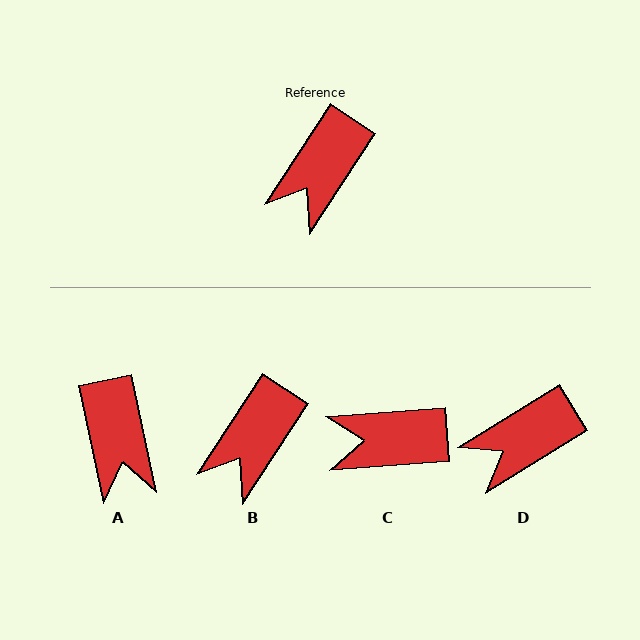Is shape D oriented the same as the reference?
No, it is off by about 25 degrees.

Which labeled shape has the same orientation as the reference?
B.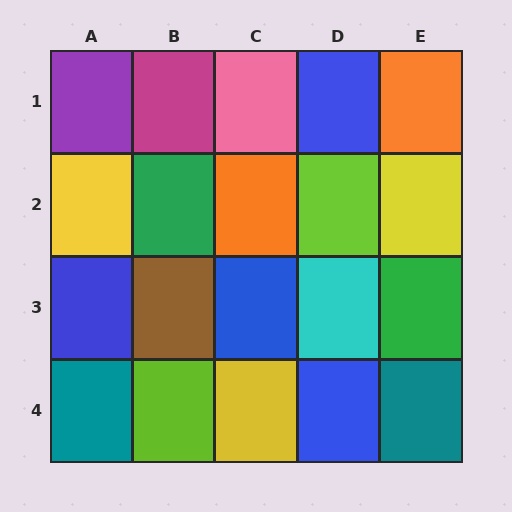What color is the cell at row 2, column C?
Orange.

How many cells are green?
2 cells are green.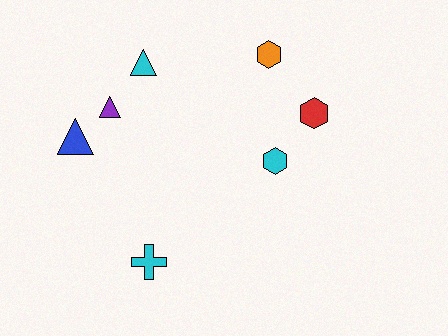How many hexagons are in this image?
There are 3 hexagons.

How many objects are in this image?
There are 7 objects.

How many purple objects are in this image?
There is 1 purple object.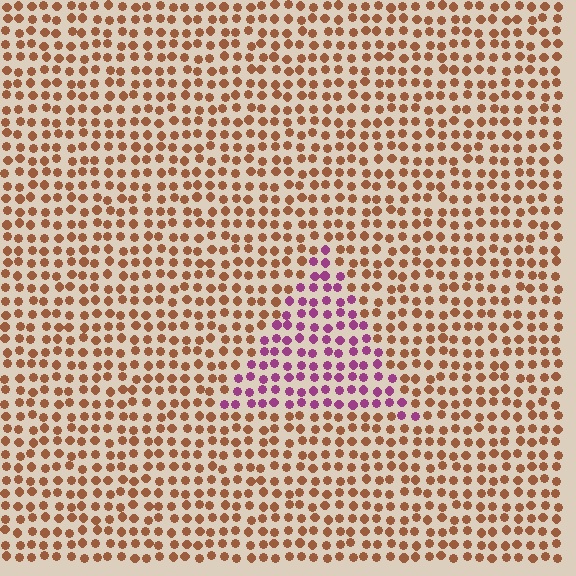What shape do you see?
I see a triangle.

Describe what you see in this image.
The image is filled with small brown elements in a uniform arrangement. A triangle-shaped region is visible where the elements are tinted to a slightly different hue, forming a subtle color boundary.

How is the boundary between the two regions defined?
The boundary is defined purely by a slight shift in hue (about 67 degrees). Spacing, size, and orientation are identical on both sides.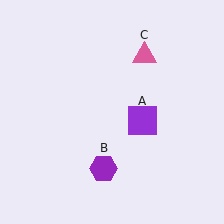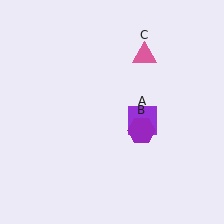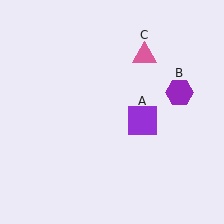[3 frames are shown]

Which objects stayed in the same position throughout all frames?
Purple square (object A) and pink triangle (object C) remained stationary.